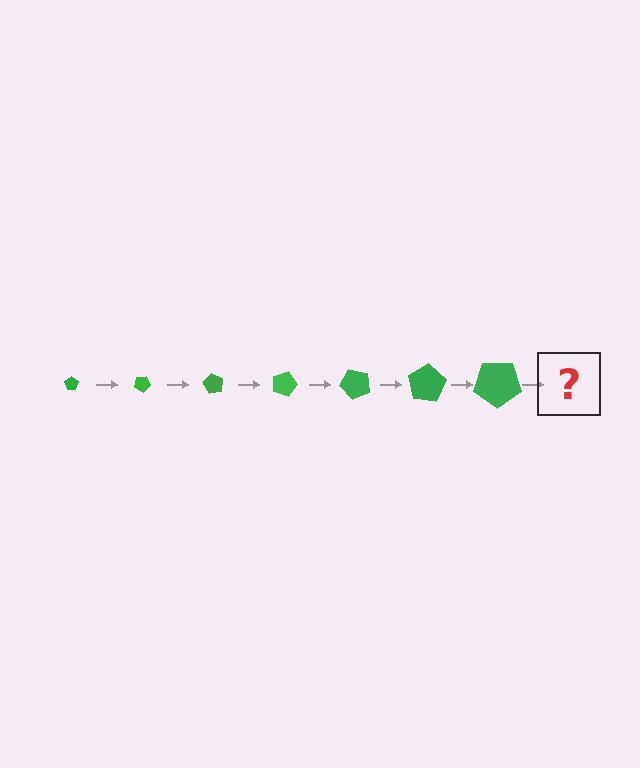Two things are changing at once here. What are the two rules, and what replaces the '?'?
The two rules are that the pentagon grows larger each step and it rotates 30 degrees each step. The '?' should be a pentagon, larger than the previous one and rotated 210 degrees from the start.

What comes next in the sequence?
The next element should be a pentagon, larger than the previous one and rotated 210 degrees from the start.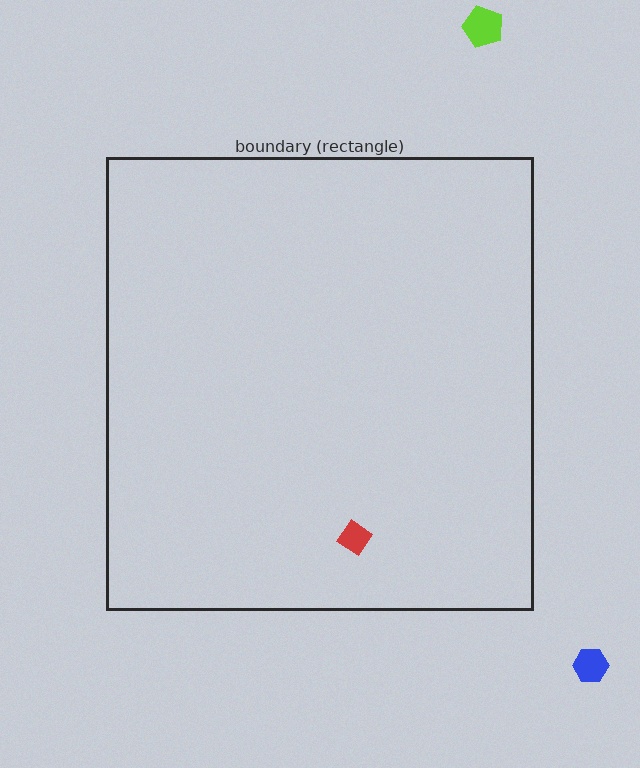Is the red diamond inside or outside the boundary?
Inside.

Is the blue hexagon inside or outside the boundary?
Outside.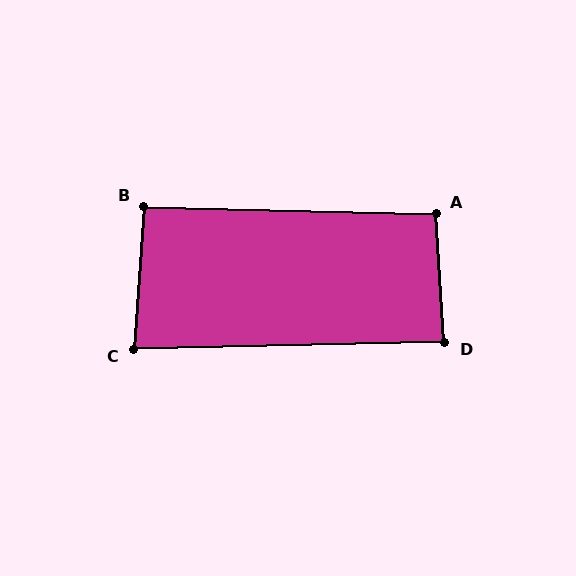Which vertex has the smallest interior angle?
C, at approximately 85 degrees.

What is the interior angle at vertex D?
Approximately 87 degrees (approximately right).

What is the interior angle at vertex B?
Approximately 93 degrees (approximately right).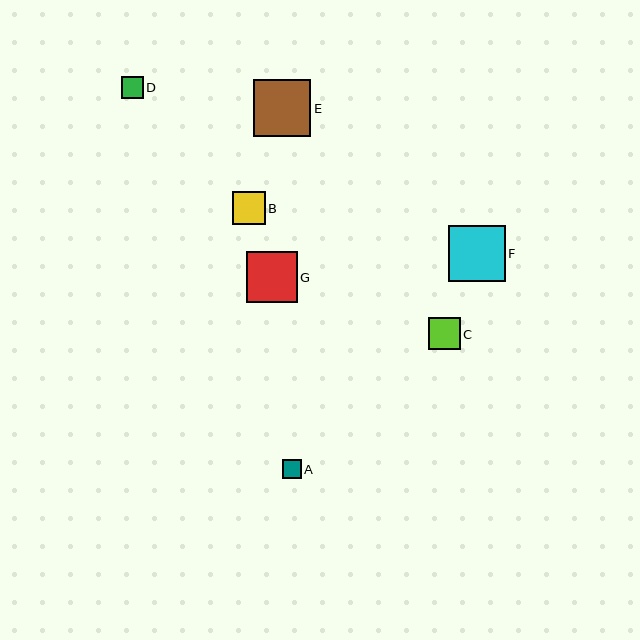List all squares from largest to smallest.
From largest to smallest: E, F, G, B, C, D, A.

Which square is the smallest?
Square A is the smallest with a size of approximately 19 pixels.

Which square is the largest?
Square E is the largest with a size of approximately 57 pixels.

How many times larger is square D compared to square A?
Square D is approximately 1.1 times the size of square A.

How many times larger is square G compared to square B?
Square G is approximately 1.6 times the size of square B.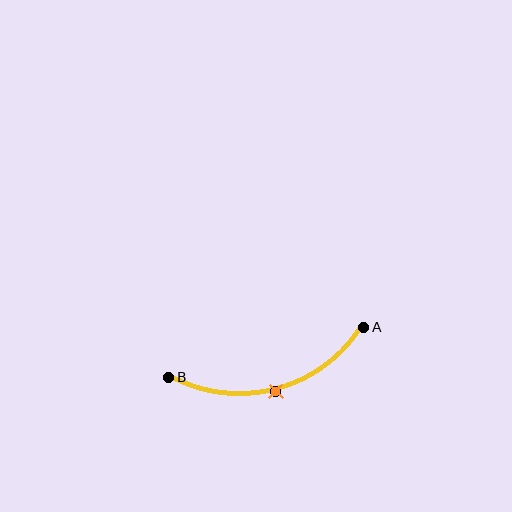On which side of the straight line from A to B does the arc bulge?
The arc bulges below the straight line connecting A and B.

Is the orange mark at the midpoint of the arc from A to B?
Yes. The orange mark lies on the arc at equal arc-length from both A and B — it is the arc midpoint.